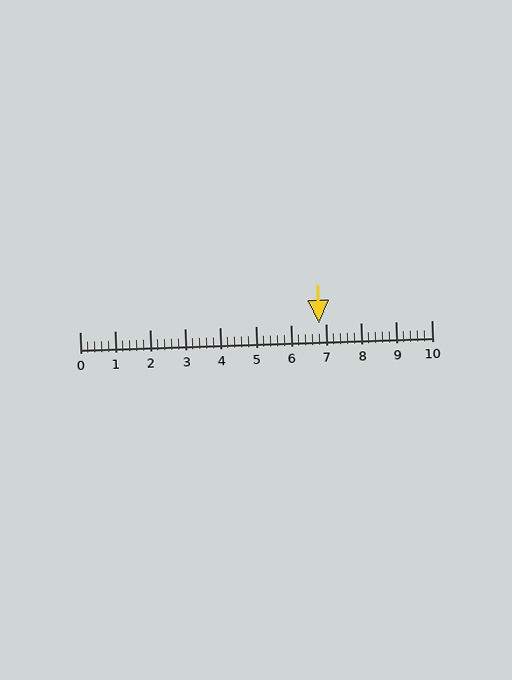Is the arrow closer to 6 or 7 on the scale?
The arrow is closer to 7.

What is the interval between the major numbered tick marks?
The major tick marks are spaced 1 units apart.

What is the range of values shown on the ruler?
The ruler shows values from 0 to 10.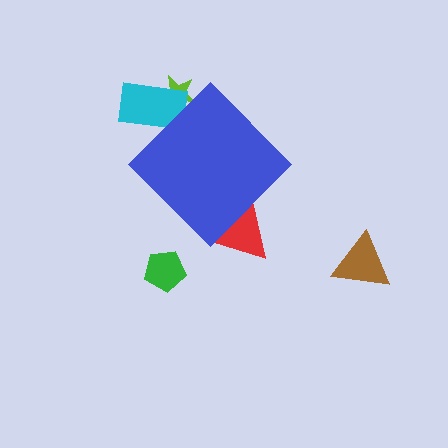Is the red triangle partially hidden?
Yes, the red triangle is partially hidden behind the blue diamond.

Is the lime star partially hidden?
Yes, the lime star is partially hidden behind the blue diamond.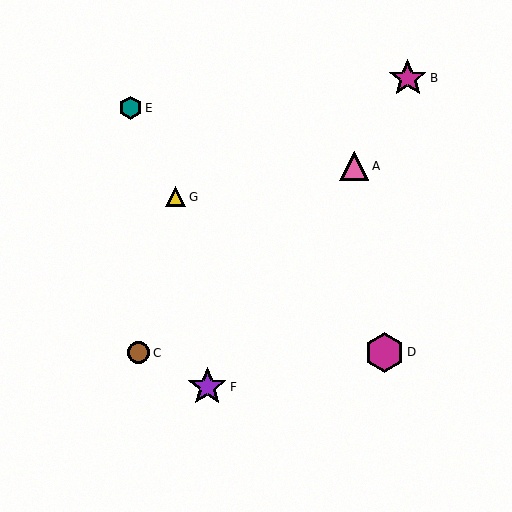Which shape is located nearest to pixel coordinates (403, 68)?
The magenta star (labeled B) at (408, 78) is nearest to that location.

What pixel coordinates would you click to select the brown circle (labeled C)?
Click at (139, 353) to select the brown circle C.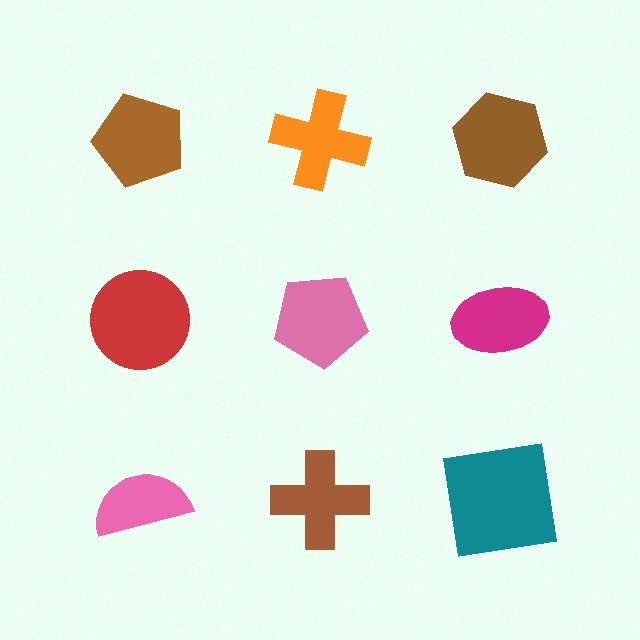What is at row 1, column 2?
An orange cross.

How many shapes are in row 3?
3 shapes.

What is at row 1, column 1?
A brown pentagon.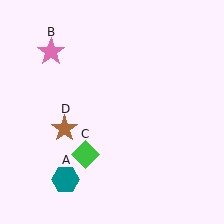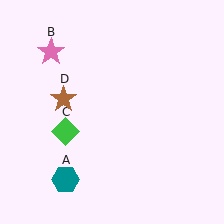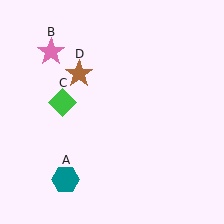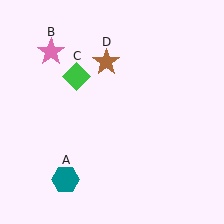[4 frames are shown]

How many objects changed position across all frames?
2 objects changed position: green diamond (object C), brown star (object D).